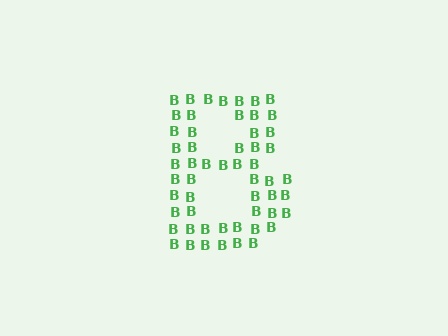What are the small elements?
The small elements are letter B's.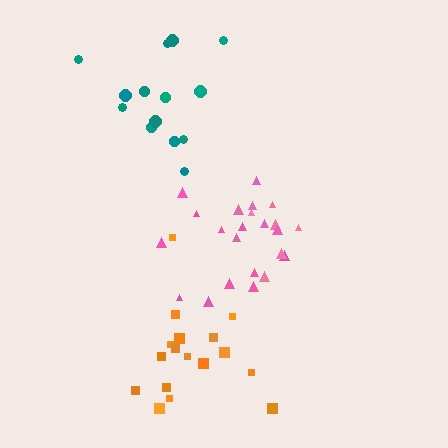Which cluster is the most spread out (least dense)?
Teal.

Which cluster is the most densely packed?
Pink.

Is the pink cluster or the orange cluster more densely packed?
Pink.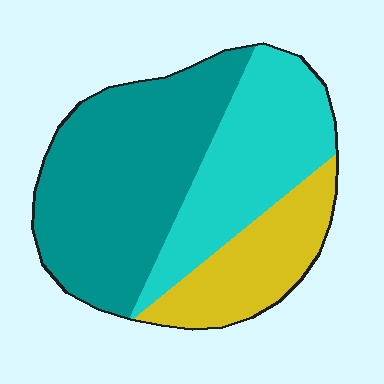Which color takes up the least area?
Yellow, at roughly 20%.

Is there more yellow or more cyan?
Cyan.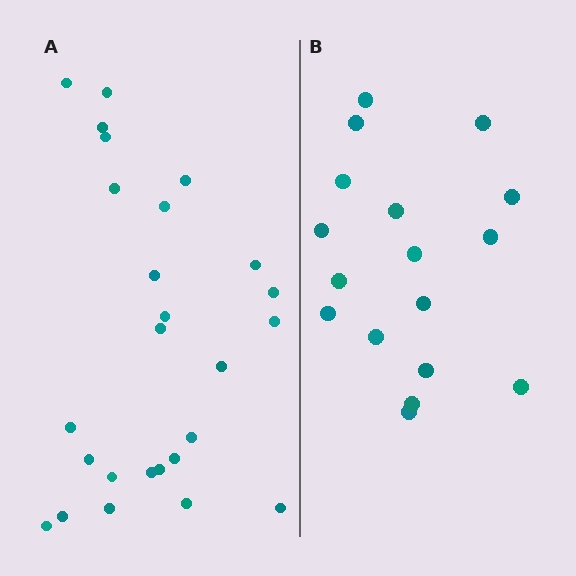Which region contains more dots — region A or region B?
Region A (the left region) has more dots.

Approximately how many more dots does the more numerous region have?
Region A has roughly 8 or so more dots than region B.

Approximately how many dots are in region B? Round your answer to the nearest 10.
About 20 dots. (The exact count is 17, which rounds to 20.)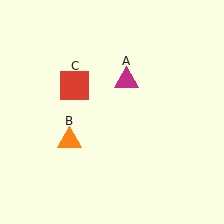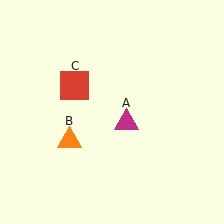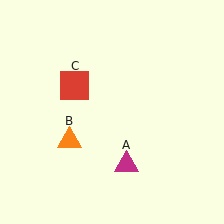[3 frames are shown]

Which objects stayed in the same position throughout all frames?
Orange triangle (object B) and red square (object C) remained stationary.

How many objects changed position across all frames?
1 object changed position: magenta triangle (object A).